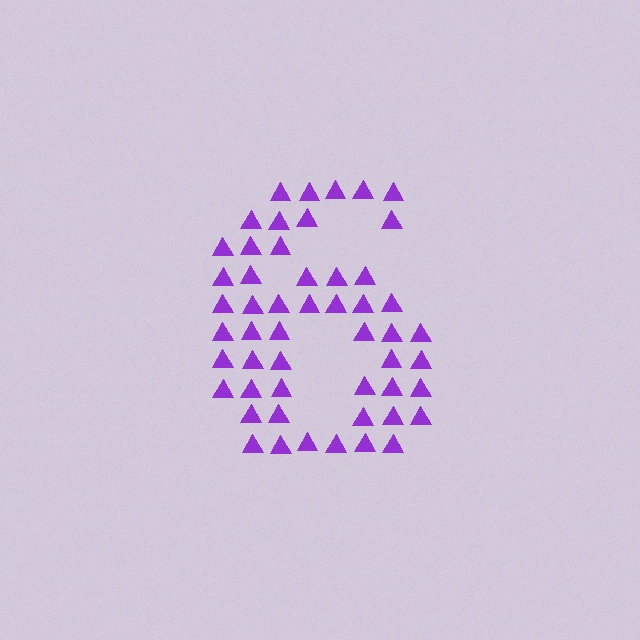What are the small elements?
The small elements are triangles.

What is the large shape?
The large shape is the digit 6.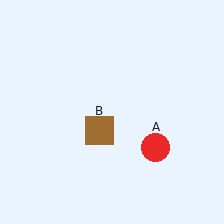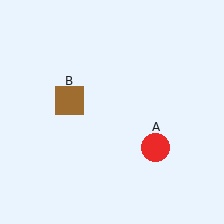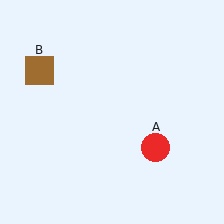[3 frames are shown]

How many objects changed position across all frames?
1 object changed position: brown square (object B).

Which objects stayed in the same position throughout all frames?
Red circle (object A) remained stationary.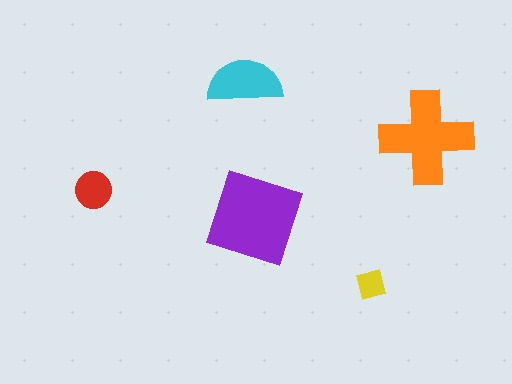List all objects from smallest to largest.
The yellow square, the red circle, the cyan semicircle, the orange cross, the purple square.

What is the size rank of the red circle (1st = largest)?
4th.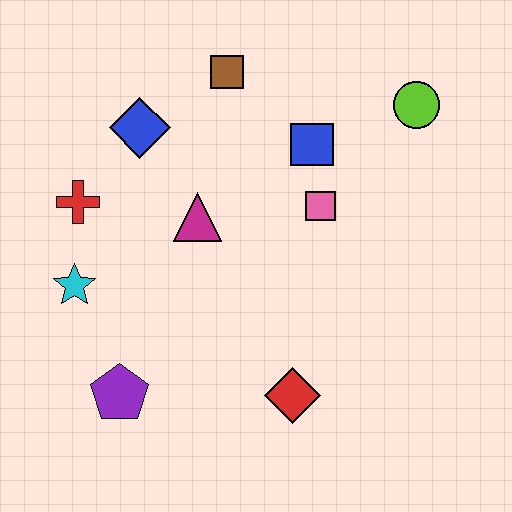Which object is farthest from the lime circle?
The purple pentagon is farthest from the lime circle.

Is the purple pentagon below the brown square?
Yes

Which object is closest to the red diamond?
The purple pentagon is closest to the red diamond.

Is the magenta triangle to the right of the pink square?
No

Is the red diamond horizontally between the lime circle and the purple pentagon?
Yes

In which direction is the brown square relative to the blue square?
The brown square is to the left of the blue square.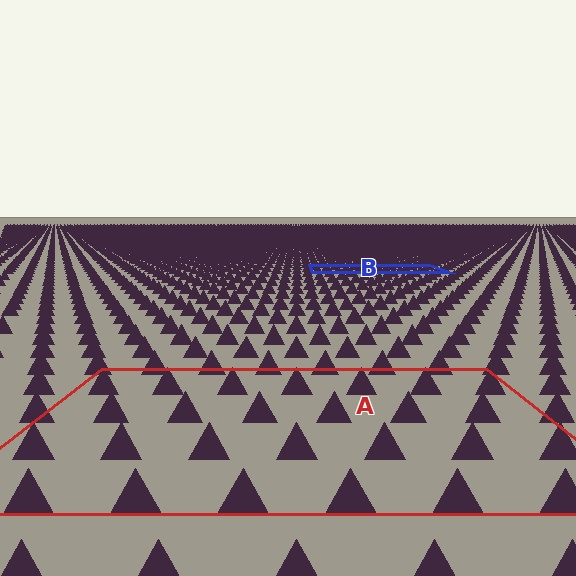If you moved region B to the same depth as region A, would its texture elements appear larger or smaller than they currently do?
They would appear larger. At a closer depth, the same texture elements are projected at a bigger on-screen size.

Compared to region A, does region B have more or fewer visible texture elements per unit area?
Region B has more texture elements per unit area — they are packed more densely because it is farther away.